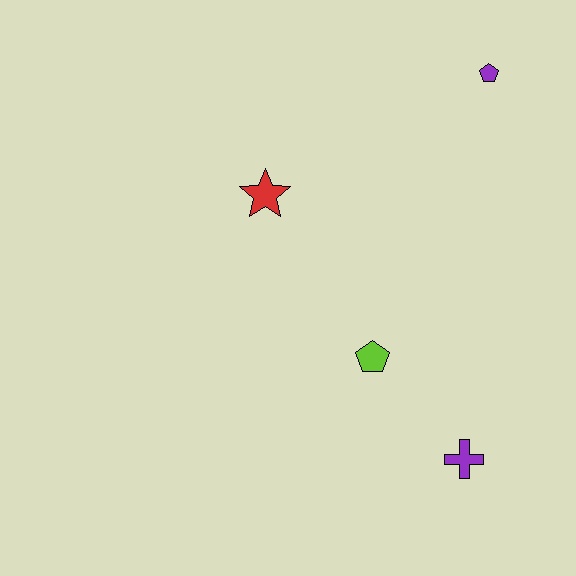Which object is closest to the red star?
The lime pentagon is closest to the red star.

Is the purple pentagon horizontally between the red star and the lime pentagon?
No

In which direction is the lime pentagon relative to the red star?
The lime pentagon is below the red star.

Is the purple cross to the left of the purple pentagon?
Yes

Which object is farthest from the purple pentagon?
The purple cross is farthest from the purple pentagon.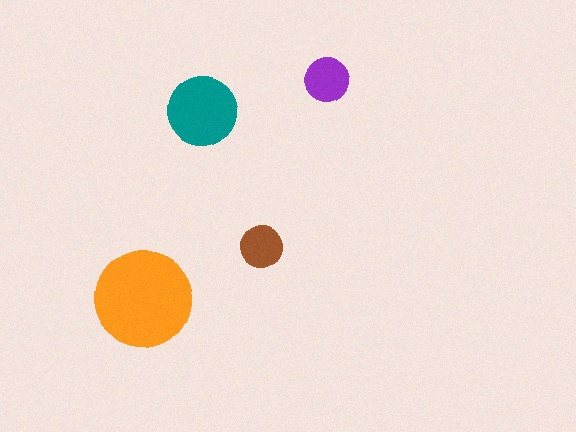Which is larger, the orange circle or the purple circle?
The orange one.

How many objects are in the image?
There are 4 objects in the image.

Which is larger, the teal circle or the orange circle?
The orange one.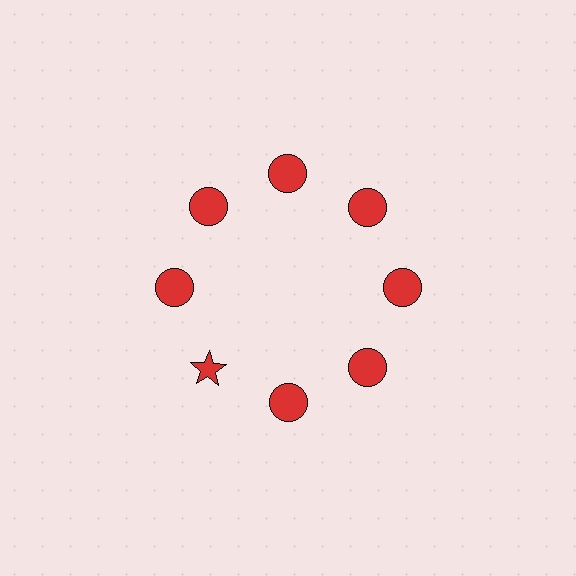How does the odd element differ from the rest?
It has a different shape: star instead of circle.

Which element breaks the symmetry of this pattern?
The red star at roughly the 8 o'clock position breaks the symmetry. All other shapes are red circles.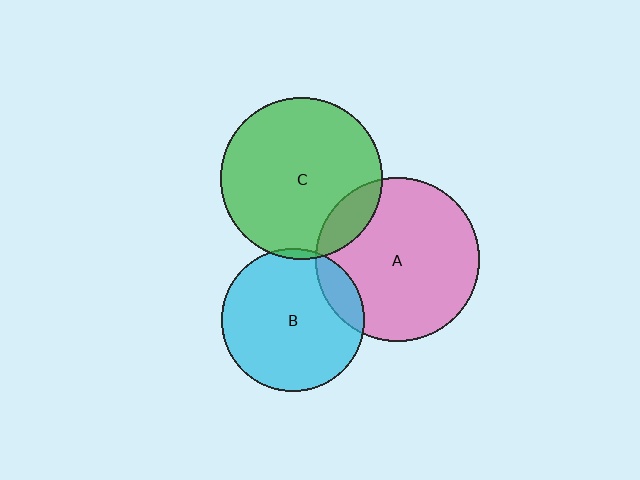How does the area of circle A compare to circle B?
Approximately 1.3 times.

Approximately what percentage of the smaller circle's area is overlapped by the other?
Approximately 5%.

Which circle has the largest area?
Circle A (pink).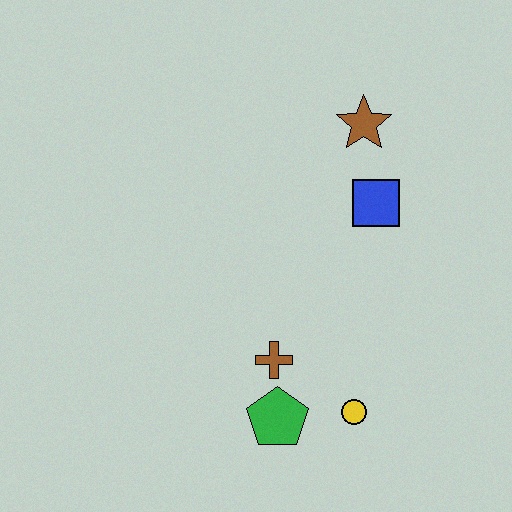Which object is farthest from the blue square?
The green pentagon is farthest from the blue square.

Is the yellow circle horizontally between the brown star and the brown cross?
Yes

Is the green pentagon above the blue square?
No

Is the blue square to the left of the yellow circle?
No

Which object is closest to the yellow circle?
The green pentagon is closest to the yellow circle.